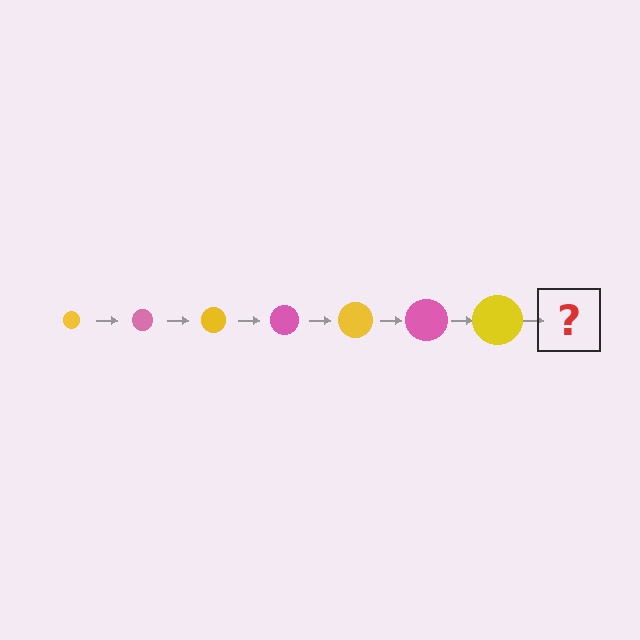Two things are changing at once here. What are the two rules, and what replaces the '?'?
The two rules are that the circle grows larger each step and the color cycles through yellow and pink. The '?' should be a pink circle, larger than the previous one.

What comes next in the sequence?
The next element should be a pink circle, larger than the previous one.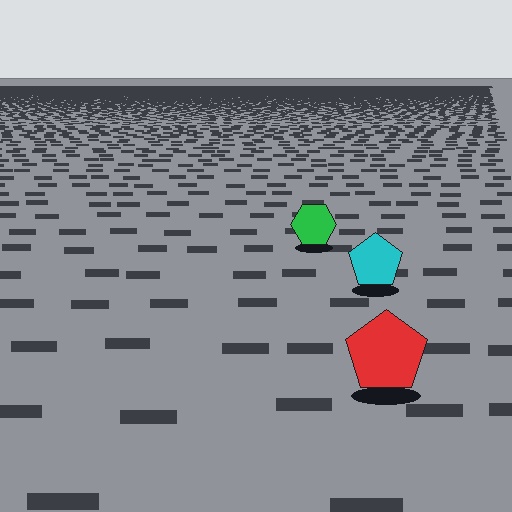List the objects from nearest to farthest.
From nearest to farthest: the red pentagon, the cyan pentagon, the green hexagon.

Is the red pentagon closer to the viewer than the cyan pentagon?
Yes. The red pentagon is closer — you can tell from the texture gradient: the ground texture is coarser near it.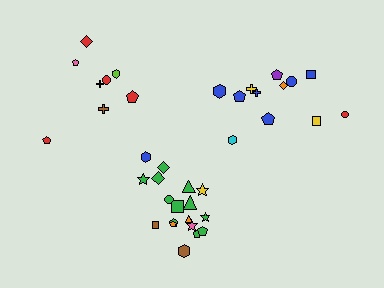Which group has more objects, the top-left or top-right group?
The top-right group.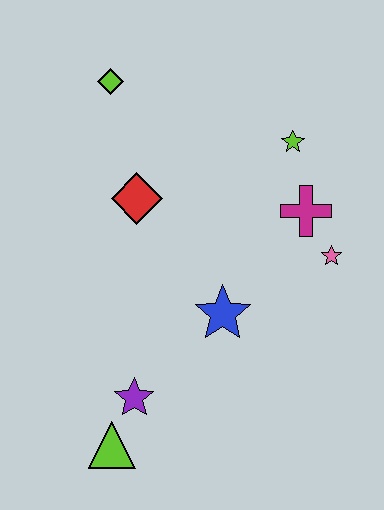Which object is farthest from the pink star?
The lime triangle is farthest from the pink star.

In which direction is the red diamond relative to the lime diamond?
The red diamond is below the lime diamond.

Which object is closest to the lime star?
The magenta cross is closest to the lime star.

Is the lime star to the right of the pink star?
No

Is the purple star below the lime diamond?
Yes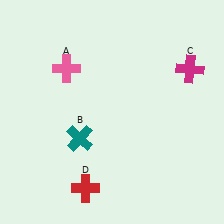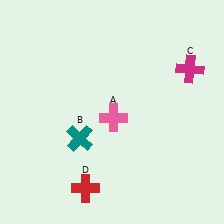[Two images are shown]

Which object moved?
The pink cross (A) moved down.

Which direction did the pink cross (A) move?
The pink cross (A) moved down.